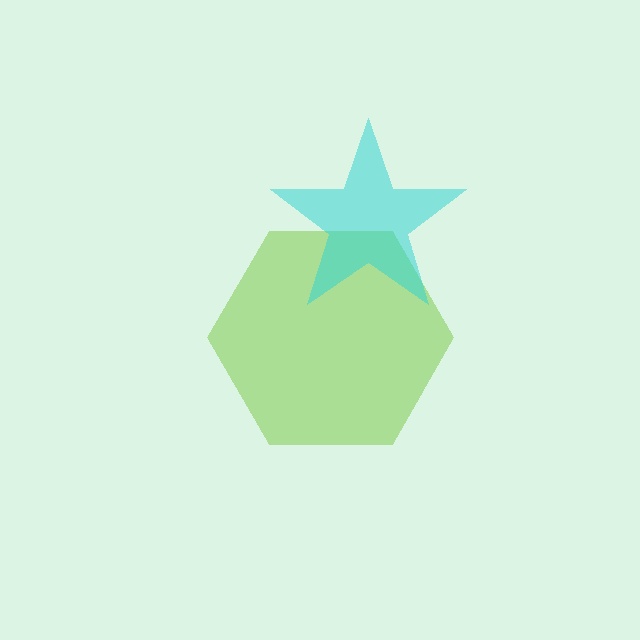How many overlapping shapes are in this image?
There are 2 overlapping shapes in the image.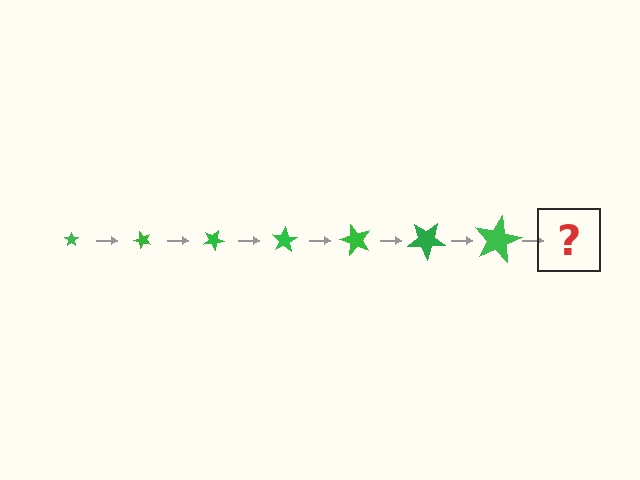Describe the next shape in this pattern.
It should be a star, larger than the previous one and rotated 350 degrees from the start.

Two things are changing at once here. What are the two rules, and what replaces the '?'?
The two rules are that the star grows larger each step and it rotates 50 degrees each step. The '?' should be a star, larger than the previous one and rotated 350 degrees from the start.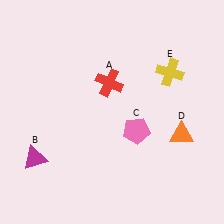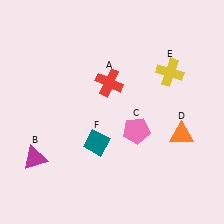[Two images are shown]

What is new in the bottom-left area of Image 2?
A teal diamond (F) was added in the bottom-left area of Image 2.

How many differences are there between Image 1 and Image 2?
There is 1 difference between the two images.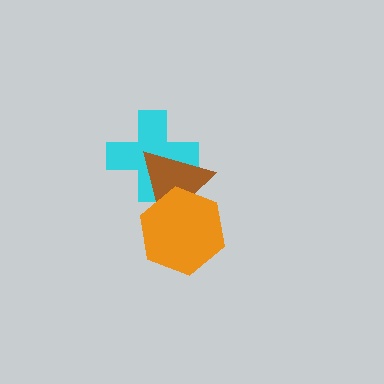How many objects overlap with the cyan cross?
2 objects overlap with the cyan cross.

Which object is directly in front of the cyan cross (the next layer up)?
The brown triangle is directly in front of the cyan cross.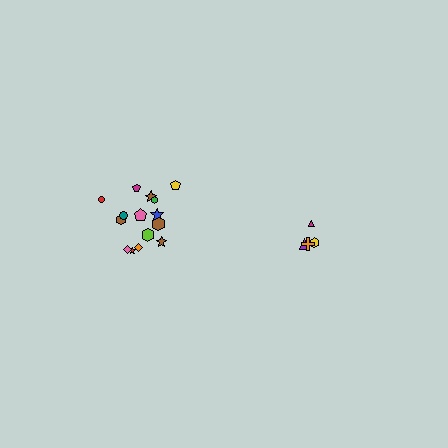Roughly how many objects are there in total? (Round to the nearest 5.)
Roughly 20 objects in total.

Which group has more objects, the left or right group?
The left group.